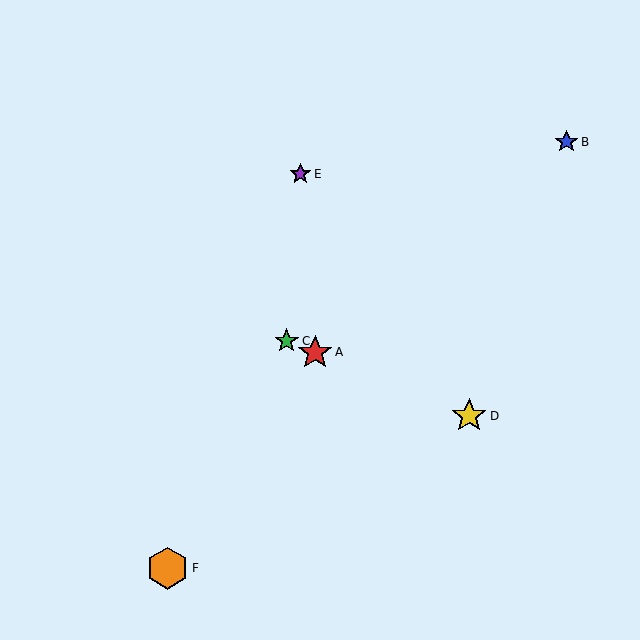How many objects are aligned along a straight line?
3 objects (A, C, D) are aligned along a straight line.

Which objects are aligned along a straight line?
Objects A, C, D are aligned along a straight line.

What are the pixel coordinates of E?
Object E is at (300, 174).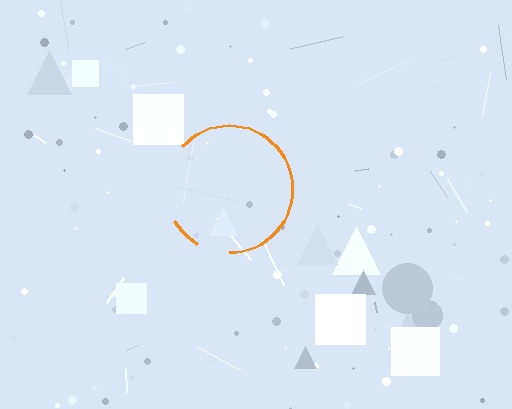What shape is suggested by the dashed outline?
The dashed outline suggests a circle.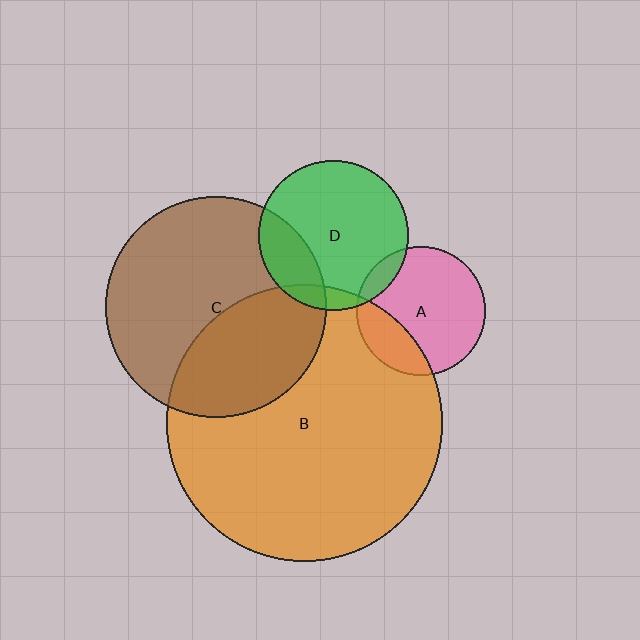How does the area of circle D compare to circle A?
Approximately 1.4 times.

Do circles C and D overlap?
Yes.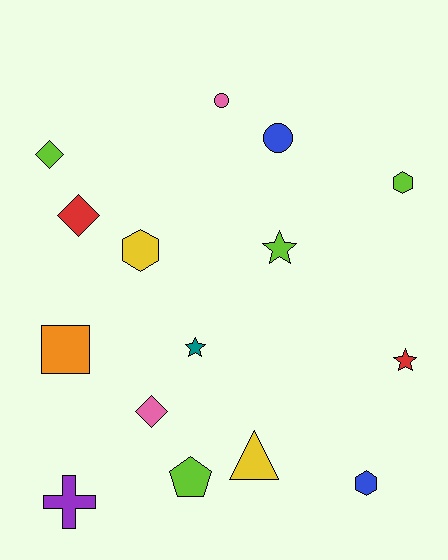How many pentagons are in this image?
There is 1 pentagon.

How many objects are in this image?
There are 15 objects.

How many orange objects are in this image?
There is 1 orange object.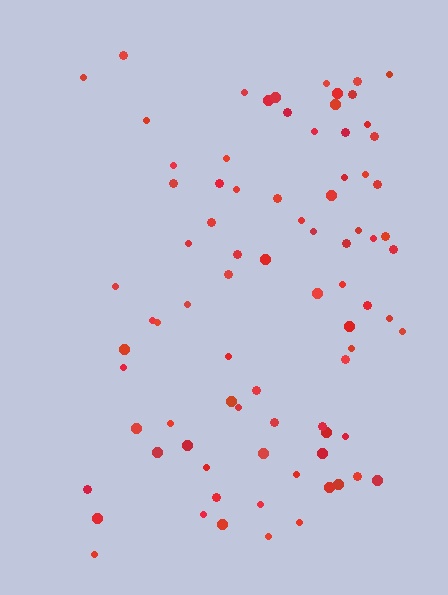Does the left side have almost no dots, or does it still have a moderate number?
Still a moderate number, just noticeably fewer than the right.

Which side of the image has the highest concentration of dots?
The right.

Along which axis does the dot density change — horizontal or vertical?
Horizontal.